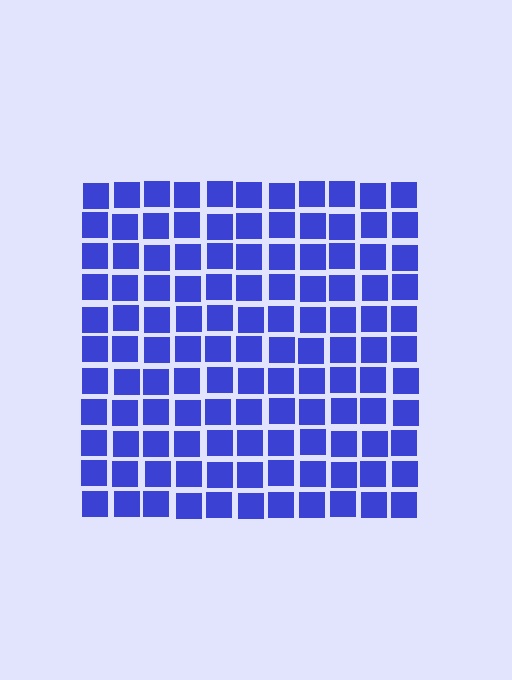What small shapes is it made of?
It is made of small squares.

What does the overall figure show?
The overall figure shows a square.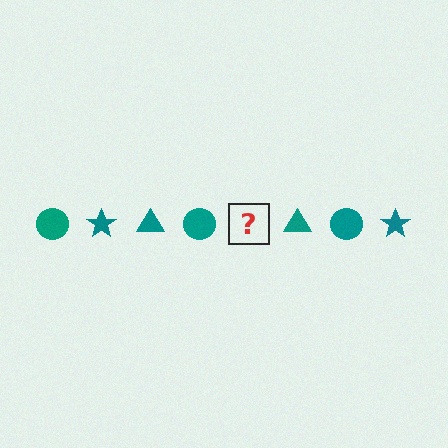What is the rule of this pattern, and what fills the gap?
The rule is that the pattern cycles through circle, star, triangle shapes in teal. The gap should be filled with a teal star.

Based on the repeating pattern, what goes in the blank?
The blank should be a teal star.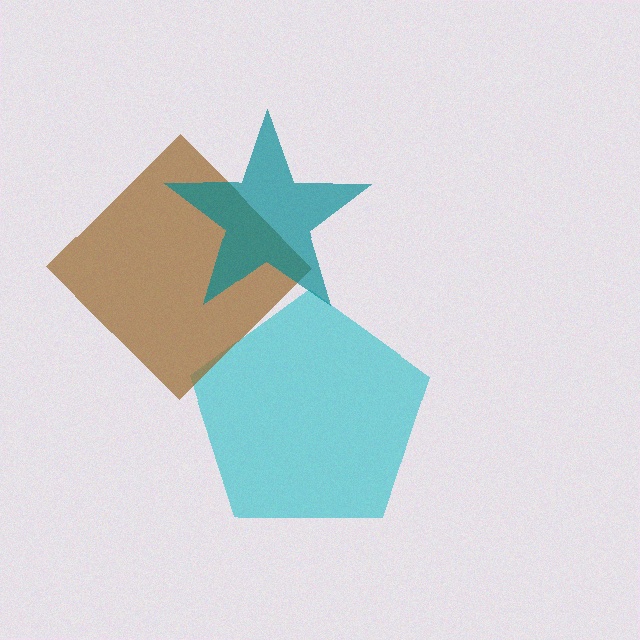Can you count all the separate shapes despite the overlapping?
Yes, there are 3 separate shapes.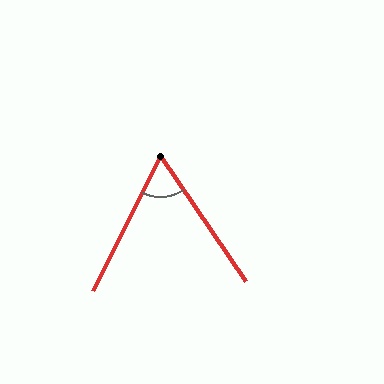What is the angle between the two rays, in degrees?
Approximately 61 degrees.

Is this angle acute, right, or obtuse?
It is acute.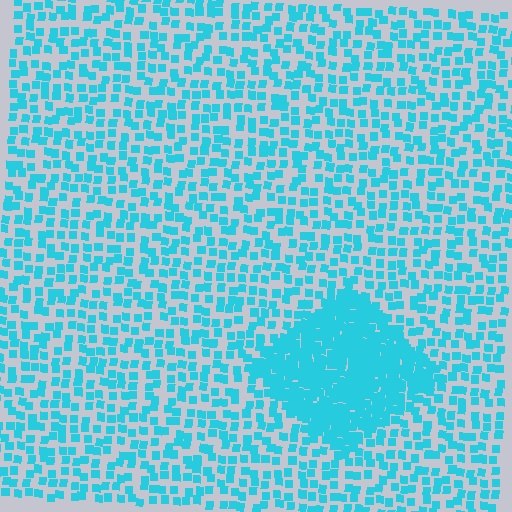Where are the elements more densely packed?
The elements are more densely packed inside the diamond boundary.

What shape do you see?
I see a diamond.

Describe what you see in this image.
The image contains small cyan elements arranged at two different densities. A diamond-shaped region is visible where the elements are more densely packed than the surrounding area.